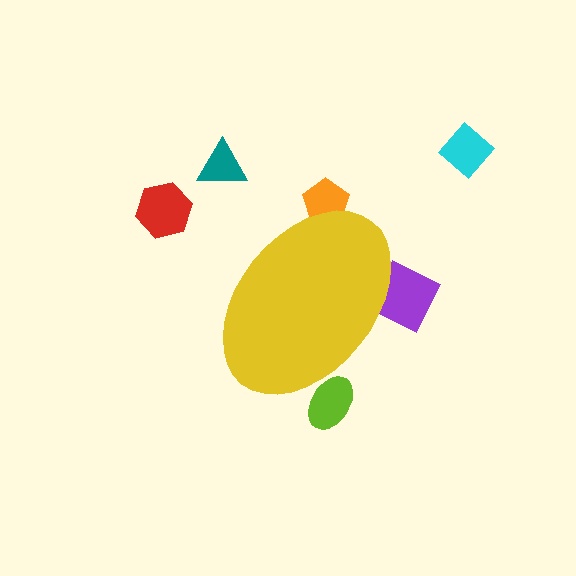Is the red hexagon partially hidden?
No, the red hexagon is fully visible.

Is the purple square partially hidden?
Yes, the purple square is partially hidden behind the yellow ellipse.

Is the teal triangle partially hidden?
No, the teal triangle is fully visible.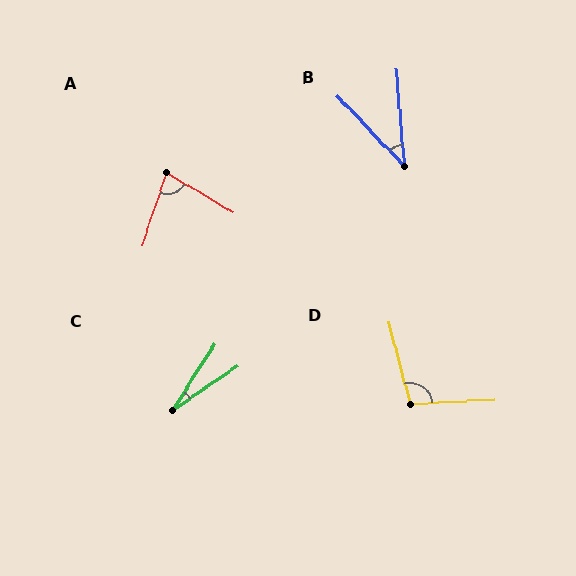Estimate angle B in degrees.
Approximately 39 degrees.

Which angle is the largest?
D, at approximately 102 degrees.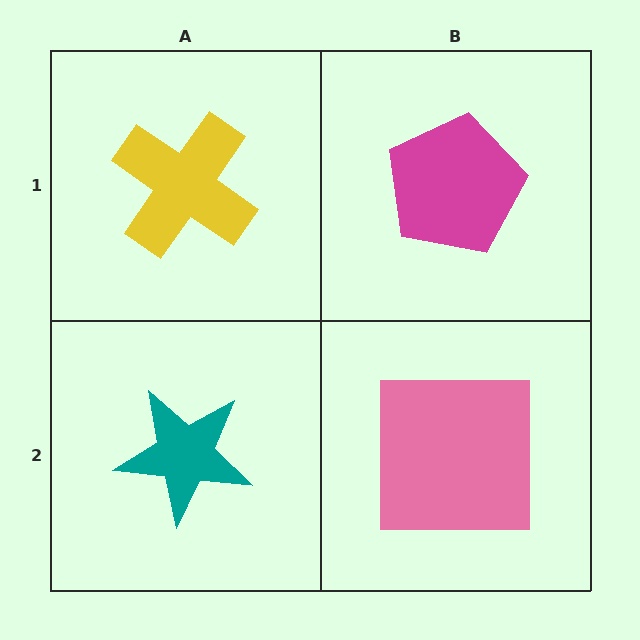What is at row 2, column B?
A pink square.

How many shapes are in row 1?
2 shapes.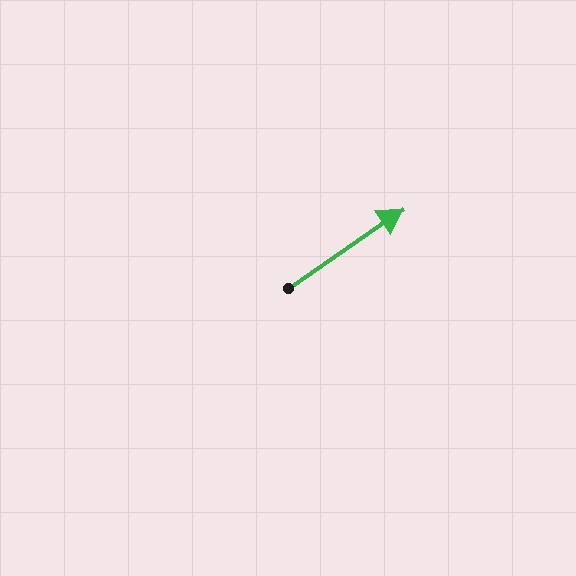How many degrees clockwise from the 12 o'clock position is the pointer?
Approximately 55 degrees.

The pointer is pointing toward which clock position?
Roughly 2 o'clock.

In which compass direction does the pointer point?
Northeast.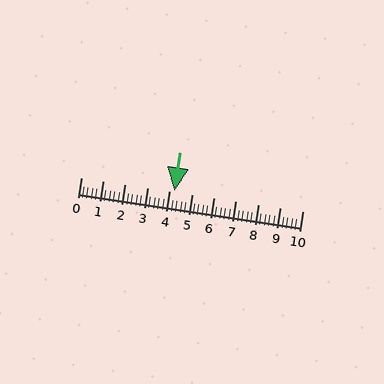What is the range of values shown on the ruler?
The ruler shows values from 0 to 10.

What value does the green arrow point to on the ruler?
The green arrow points to approximately 4.2.